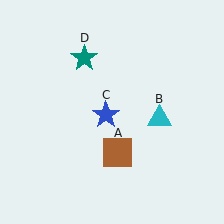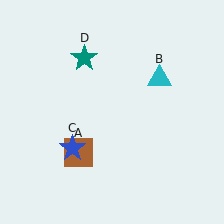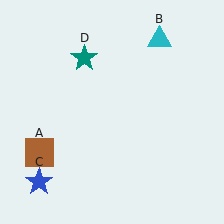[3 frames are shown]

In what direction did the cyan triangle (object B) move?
The cyan triangle (object B) moved up.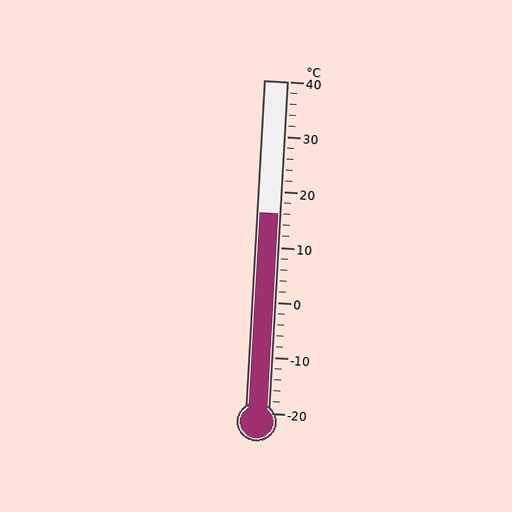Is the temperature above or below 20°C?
The temperature is below 20°C.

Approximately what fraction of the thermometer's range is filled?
The thermometer is filled to approximately 60% of its range.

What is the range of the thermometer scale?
The thermometer scale ranges from -20°C to 40°C.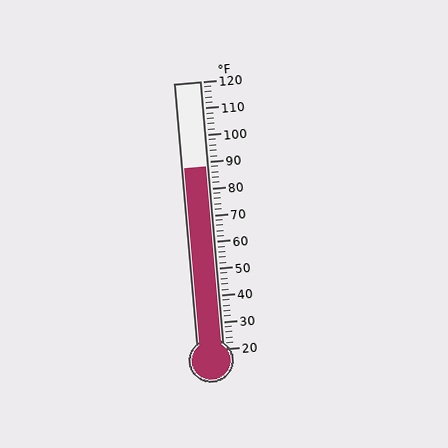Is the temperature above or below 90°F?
The temperature is below 90°F.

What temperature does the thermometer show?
The thermometer shows approximately 88°F.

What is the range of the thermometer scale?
The thermometer scale ranges from 20°F to 120°F.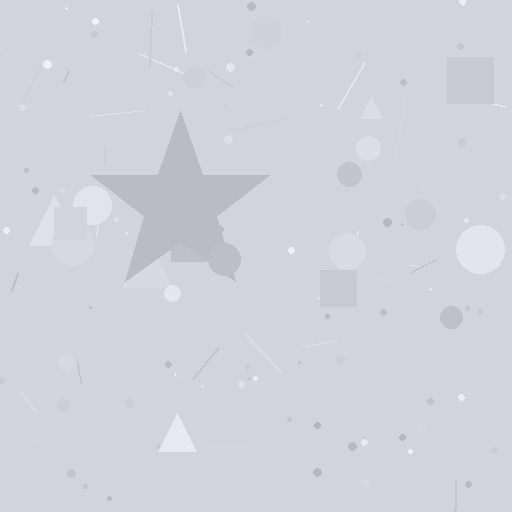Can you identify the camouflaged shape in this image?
The camouflaged shape is a star.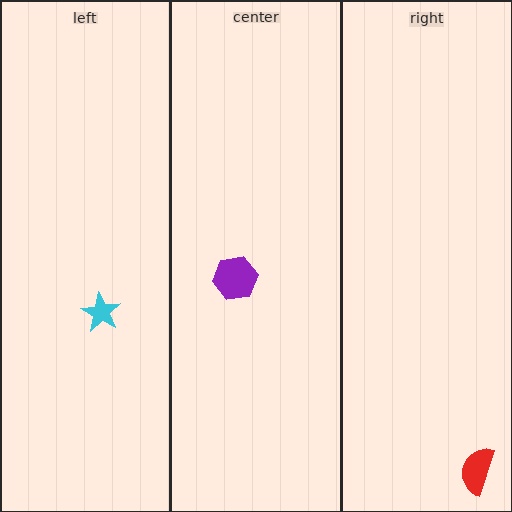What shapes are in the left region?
The cyan star.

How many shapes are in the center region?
1.